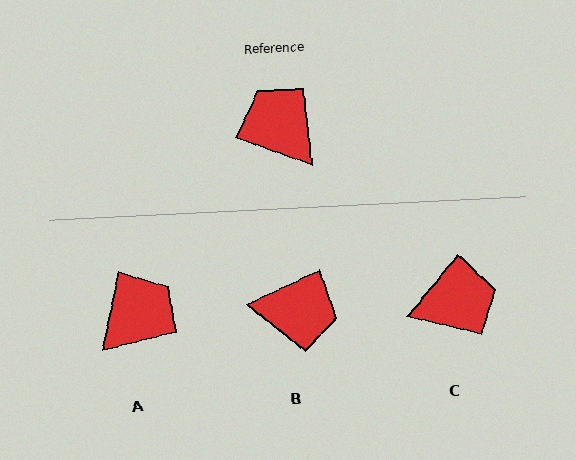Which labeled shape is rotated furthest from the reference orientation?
B, about 135 degrees away.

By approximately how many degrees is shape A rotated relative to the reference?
Approximately 82 degrees clockwise.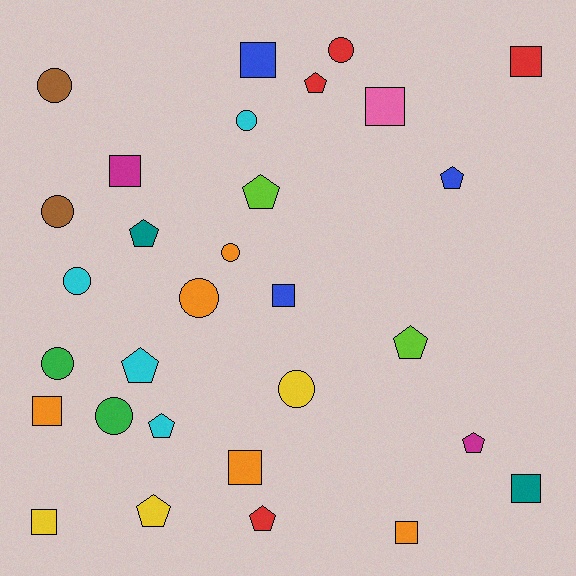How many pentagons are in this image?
There are 10 pentagons.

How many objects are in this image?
There are 30 objects.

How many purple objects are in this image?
There are no purple objects.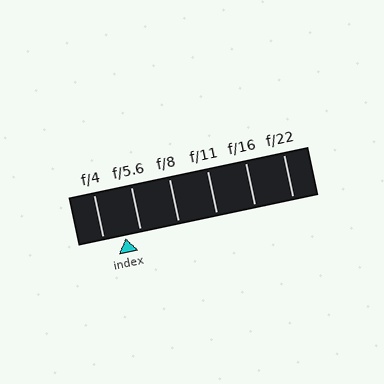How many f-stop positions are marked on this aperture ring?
There are 6 f-stop positions marked.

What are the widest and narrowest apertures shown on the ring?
The widest aperture shown is f/4 and the narrowest is f/22.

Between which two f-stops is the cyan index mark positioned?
The index mark is between f/4 and f/5.6.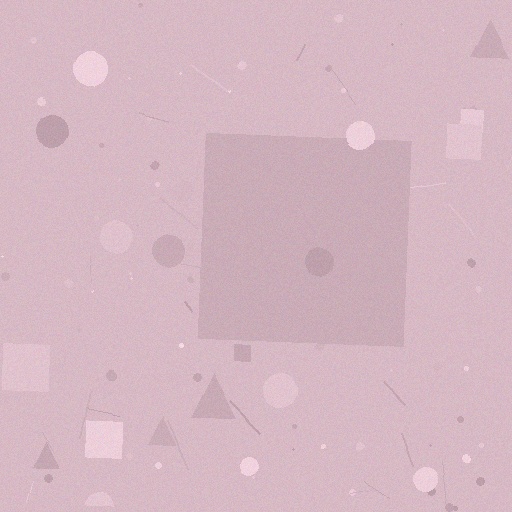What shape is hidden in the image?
A square is hidden in the image.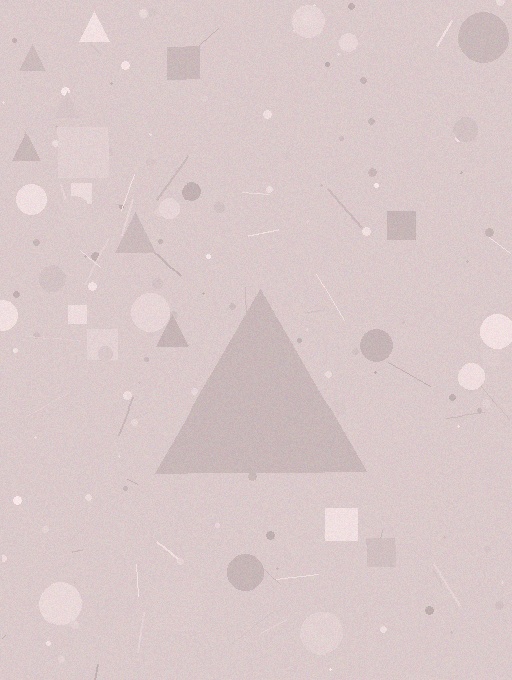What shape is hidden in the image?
A triangle is hidden in the image.